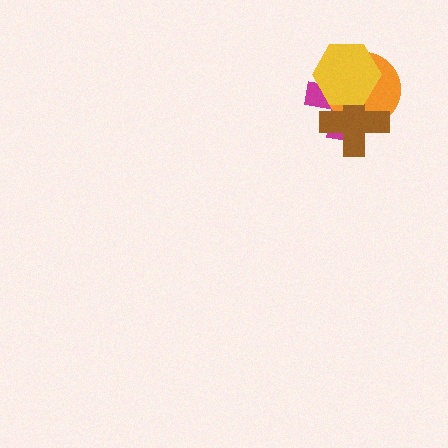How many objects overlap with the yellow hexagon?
3 objects overlap with the yellow hexagon.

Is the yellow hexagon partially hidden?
No, no other shape covers it.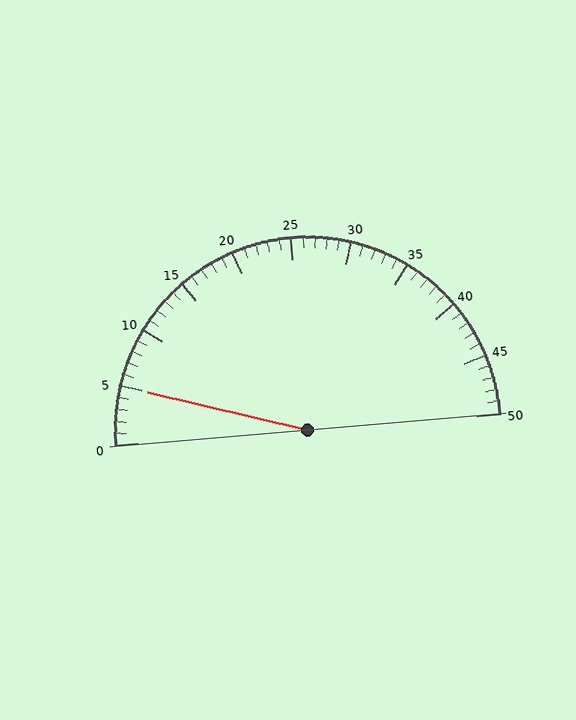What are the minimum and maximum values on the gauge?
The gauge ranges from 0 to 50.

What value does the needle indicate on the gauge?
The needle indicates approximately 5.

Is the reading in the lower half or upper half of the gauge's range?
The reading is in the lower half of the range (0 to 50).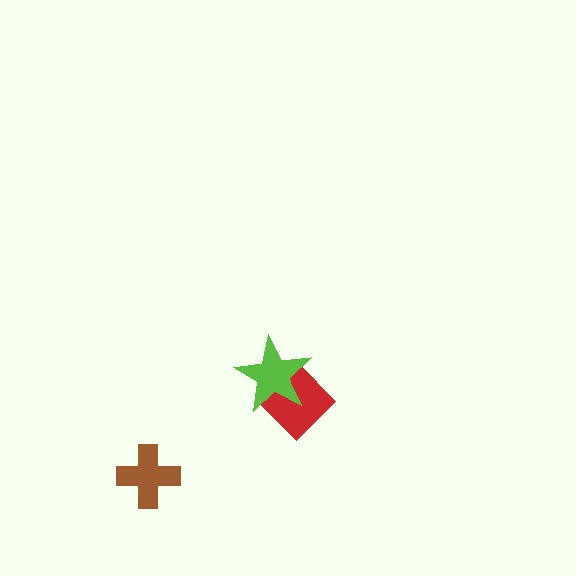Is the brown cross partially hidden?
No, no other shape covers it.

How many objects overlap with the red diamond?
1 object overlaps with the red diamond.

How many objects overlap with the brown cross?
0 objects overlap with the brown cross.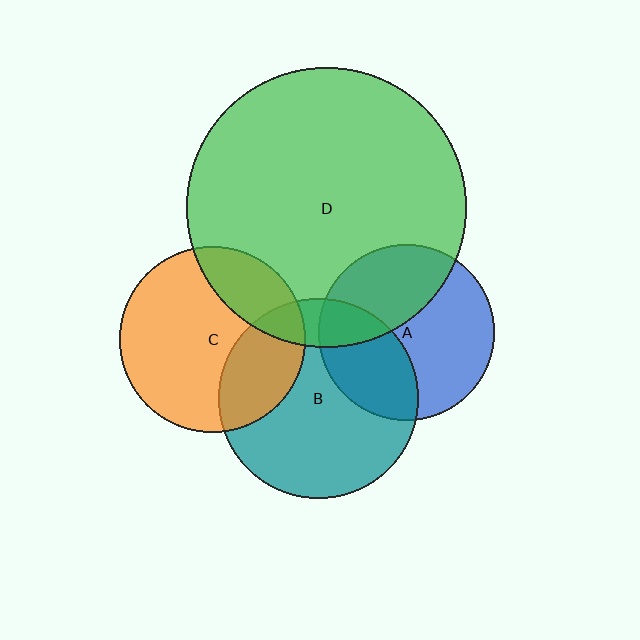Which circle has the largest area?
Circle D (green).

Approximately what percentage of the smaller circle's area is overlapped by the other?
Approximately 25%.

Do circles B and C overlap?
Yes.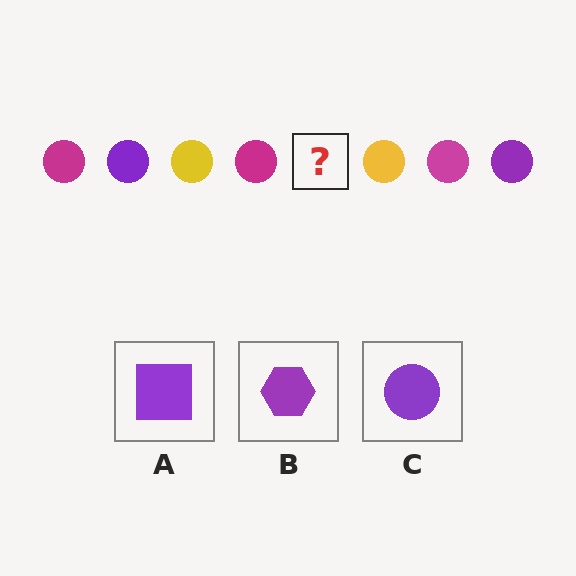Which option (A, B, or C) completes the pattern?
C.